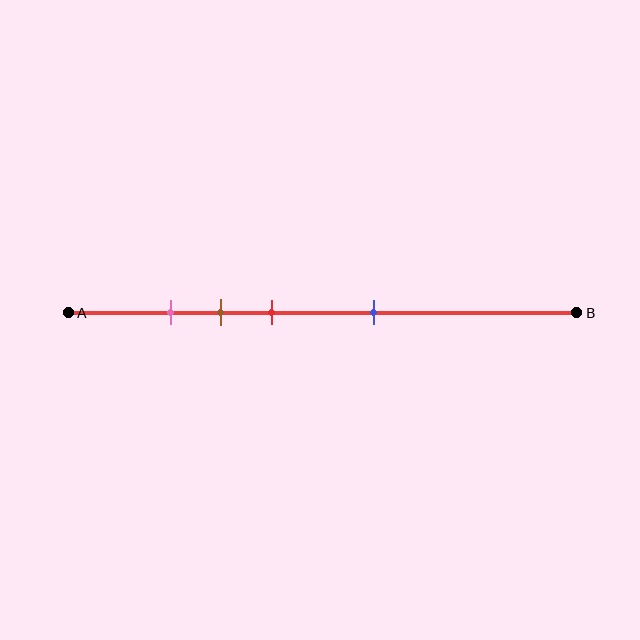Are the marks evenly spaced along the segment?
No, the marks are not evenly spaced.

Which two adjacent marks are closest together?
The pink and brown marks are the closest adjacent pair.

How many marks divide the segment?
There are 4 marks dividing the segment.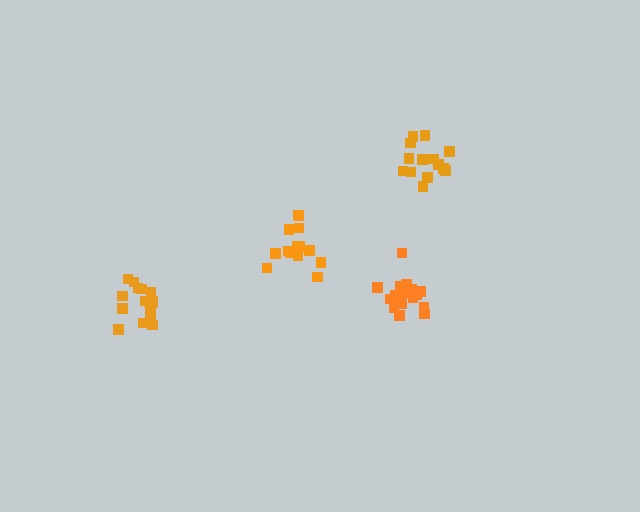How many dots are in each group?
Group 1: 17 dots, Group 2: 19 dots, Group 3: 14 dots, Group 4: 13 dots (63 total).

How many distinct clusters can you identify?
There are 4 distinct clusters.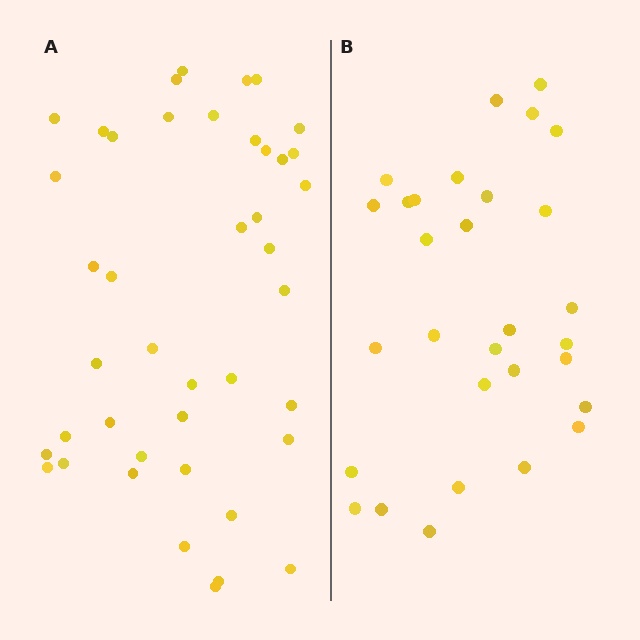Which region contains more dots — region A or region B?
Region A (the left region) has more dots.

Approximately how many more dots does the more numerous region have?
Region A has roughly 12 or so more dots than region B.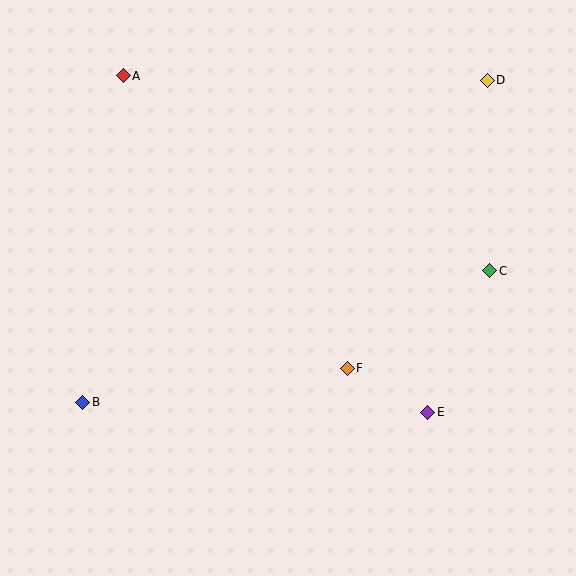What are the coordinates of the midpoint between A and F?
The midpoint between A and F is at (235, 222).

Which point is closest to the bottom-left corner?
Point B is closest to the bottom-left corner.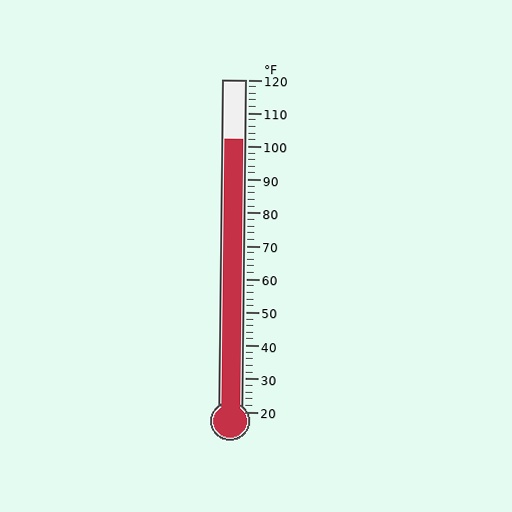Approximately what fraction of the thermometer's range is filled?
The thermometer is filled to approximately 80% of its range.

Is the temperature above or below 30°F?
The temperature is above 30°F.